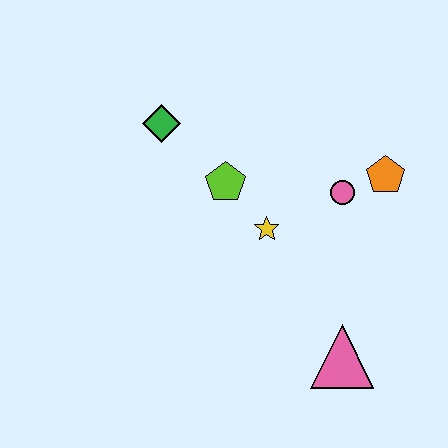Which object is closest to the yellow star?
The lime pentagon is closest to the yellow star.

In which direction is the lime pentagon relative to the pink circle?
The lime pentagon is to the left of the pink circle.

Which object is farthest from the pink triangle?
The green diamond is farthest from the pink triangle.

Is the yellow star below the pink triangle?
No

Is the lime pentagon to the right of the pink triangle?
No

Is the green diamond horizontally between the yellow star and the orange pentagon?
No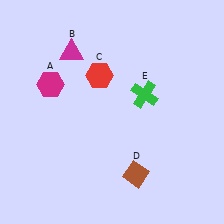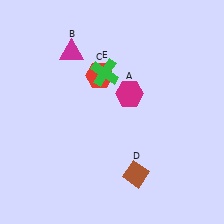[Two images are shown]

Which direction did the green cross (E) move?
The green cross (E) moved left.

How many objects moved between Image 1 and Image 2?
2 objects moved between the two images.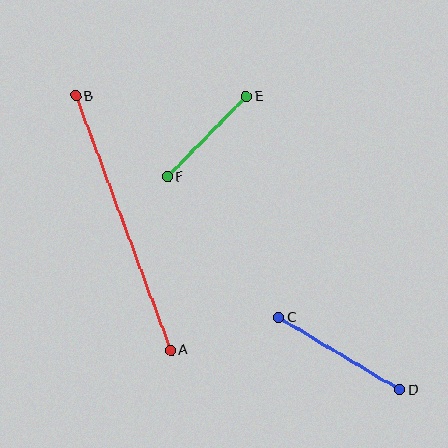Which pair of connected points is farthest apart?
Points A and B are farthest apart.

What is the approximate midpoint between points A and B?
The midpoint is at approximately (123, 223) pixels.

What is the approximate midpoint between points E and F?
The midpoint is at approximately (207, 137) pixels.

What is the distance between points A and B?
The distance is approximately 272 pixels.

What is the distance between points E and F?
The distance is approximately 113 pixels.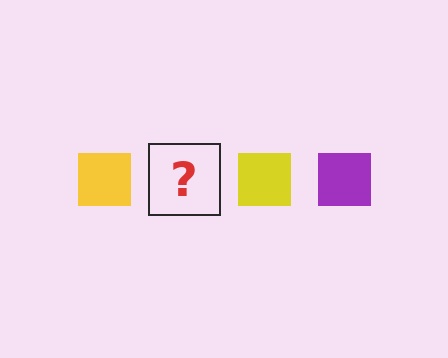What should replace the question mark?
The question mark should be replaced with a purple square.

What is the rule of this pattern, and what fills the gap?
The rule is that the pattern cycles through yellow, purple squares. The gap should be filled with a purple square.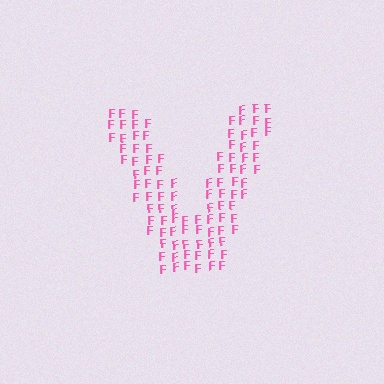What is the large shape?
The large shape is the letter V.